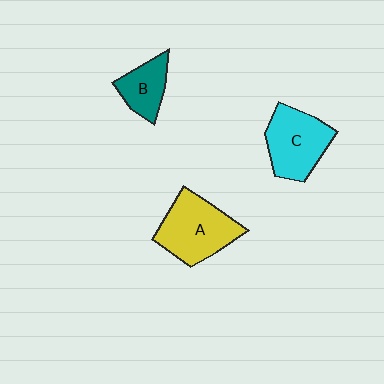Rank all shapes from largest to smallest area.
From largest to smallest: A (yellow), C (cyan), B (teal).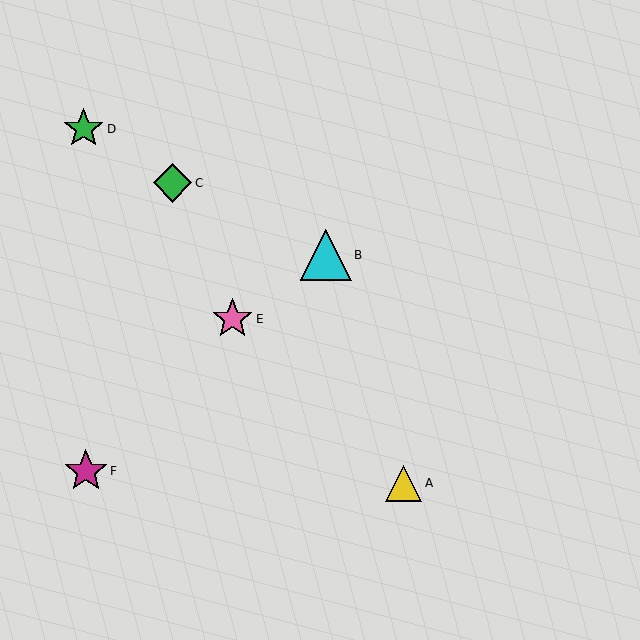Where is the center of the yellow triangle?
The center of the yellow triangle is at (404, 483).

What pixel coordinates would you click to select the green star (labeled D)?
Click at (84, 129) to select the green star D.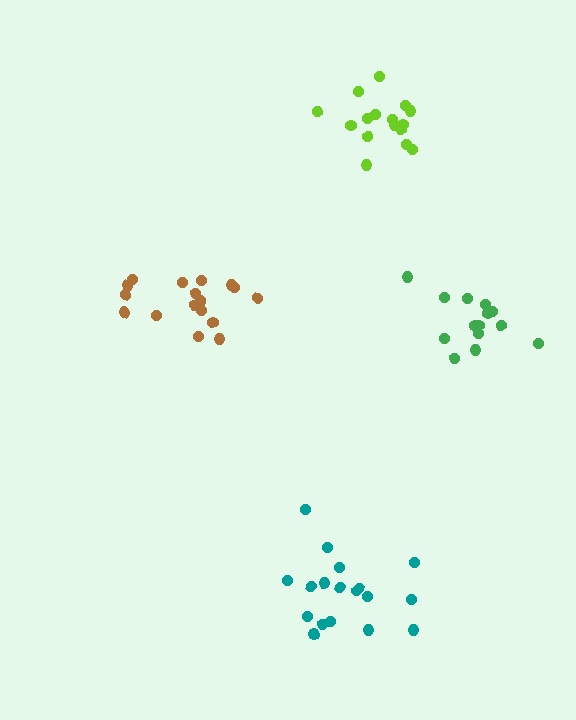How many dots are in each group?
Group 1: 18 dots, Group 2: 18 dots, Group 3: 16 dots, Group 4: 14 dots (66 total).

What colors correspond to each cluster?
The clusters are colored: brown, teal, lime, green.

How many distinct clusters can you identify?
There are 4 distinct clusters.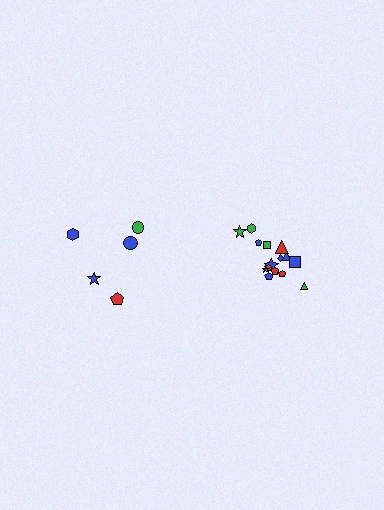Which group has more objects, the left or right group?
The right group.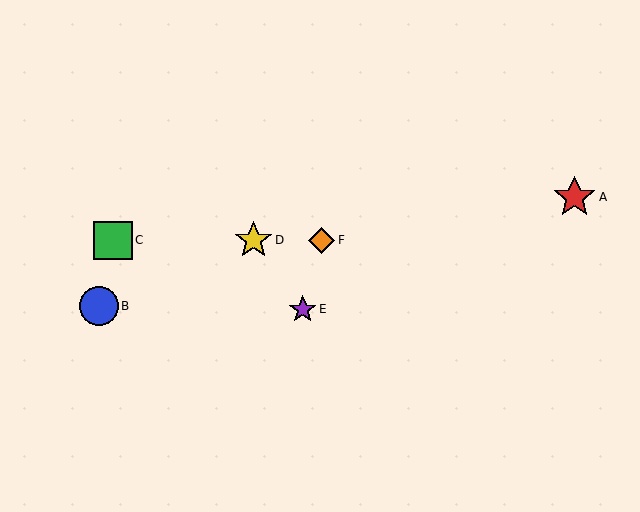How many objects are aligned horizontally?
3 objects (C, D, F) are aligned horizontally.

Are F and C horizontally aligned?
Yes, both are at y≈240.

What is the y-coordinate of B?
Object B is at y≈306.